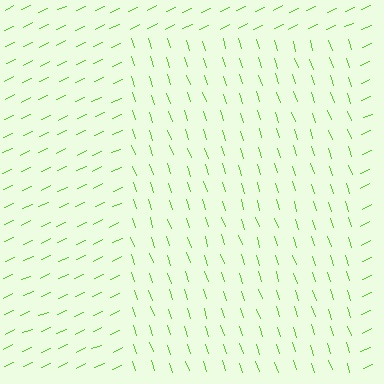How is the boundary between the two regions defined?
The boundary is defined purely by a change in line orientation (approximately 84 degrees difference). All lines are the same color and thickness.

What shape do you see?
I see a rectangle.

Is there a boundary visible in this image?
Yes, there is a texture boundary formed by a change in line orientation.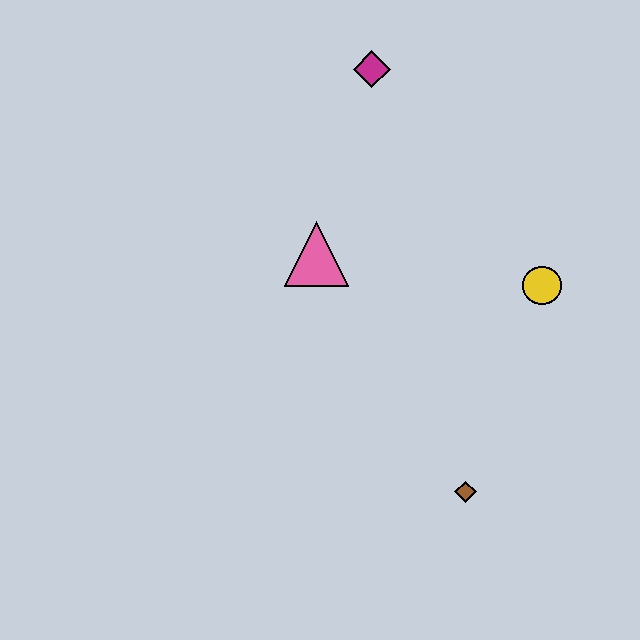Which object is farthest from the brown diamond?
The magenta diamond is farthest from the brown diamond.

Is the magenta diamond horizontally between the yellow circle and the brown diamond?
No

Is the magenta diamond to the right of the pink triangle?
Yes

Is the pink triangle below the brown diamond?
No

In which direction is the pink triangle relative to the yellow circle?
The pink triangle is to the left of the yellow circle.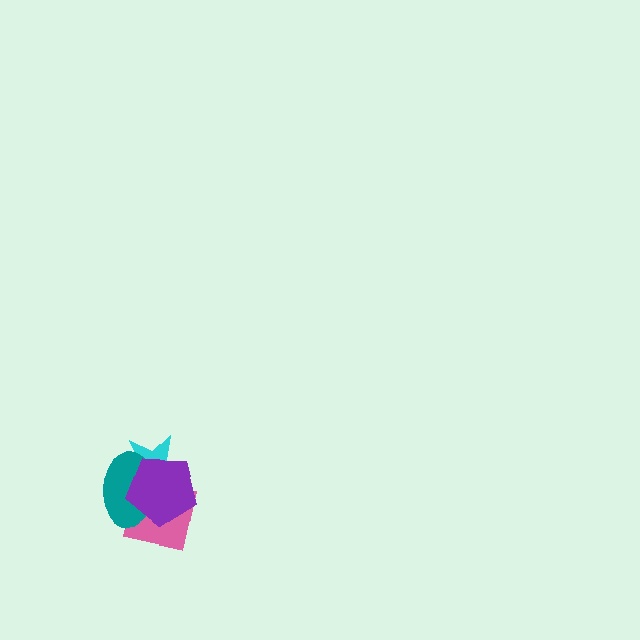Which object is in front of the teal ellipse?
The purple pentagon is in front of the teal ellipse.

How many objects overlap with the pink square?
3 objects overlap with the pink square.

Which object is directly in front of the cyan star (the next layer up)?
The pink square is directly in front of the cyan star.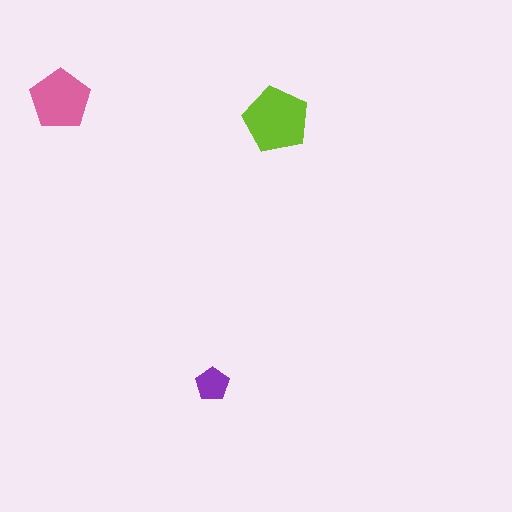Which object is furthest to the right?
The lime pentagon is rightmost.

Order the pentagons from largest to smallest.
the lime one, the pink one, the purple one.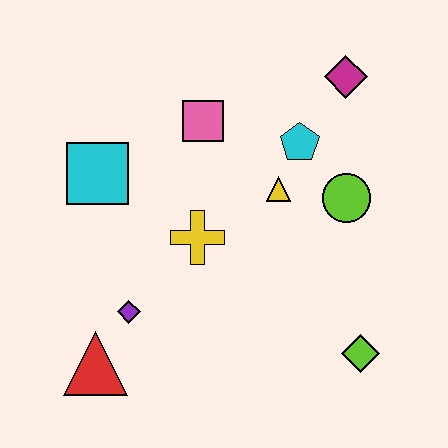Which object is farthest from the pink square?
The lime diamond is farthest from the pink square.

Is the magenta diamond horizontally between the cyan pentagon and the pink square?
No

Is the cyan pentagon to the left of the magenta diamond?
Yes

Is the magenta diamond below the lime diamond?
No